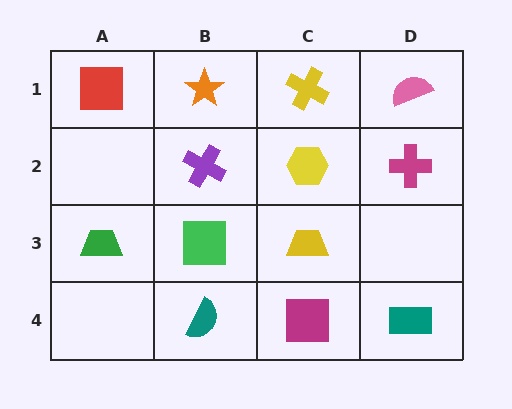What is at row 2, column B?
A purple cross.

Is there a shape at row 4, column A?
No, that cell is empty.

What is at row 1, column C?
A yellow cross.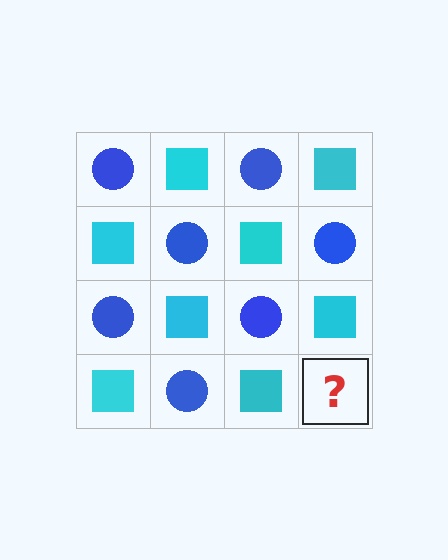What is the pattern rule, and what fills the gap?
The rule is that it alternates blue circle and cyan square in a checkerboard pattern. The gap should be filled with a blue circle.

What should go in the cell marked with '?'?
The missing cell should contain a blue circle.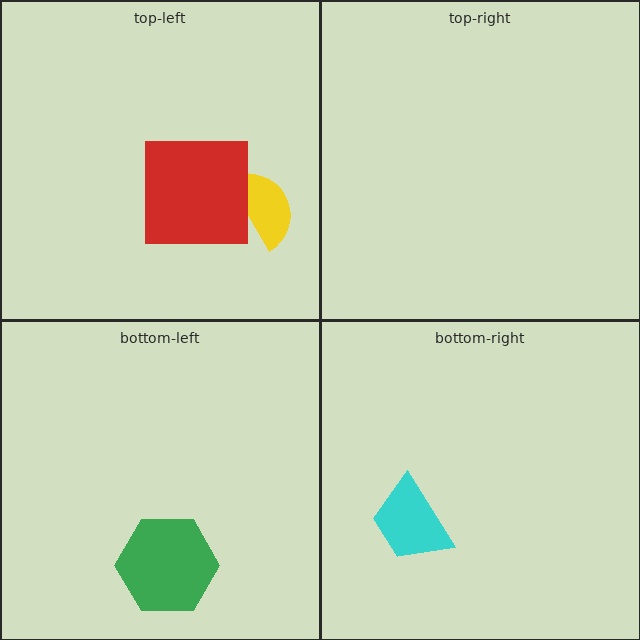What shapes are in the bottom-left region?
The green hexagon.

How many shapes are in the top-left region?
2.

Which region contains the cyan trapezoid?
The bottom-right region.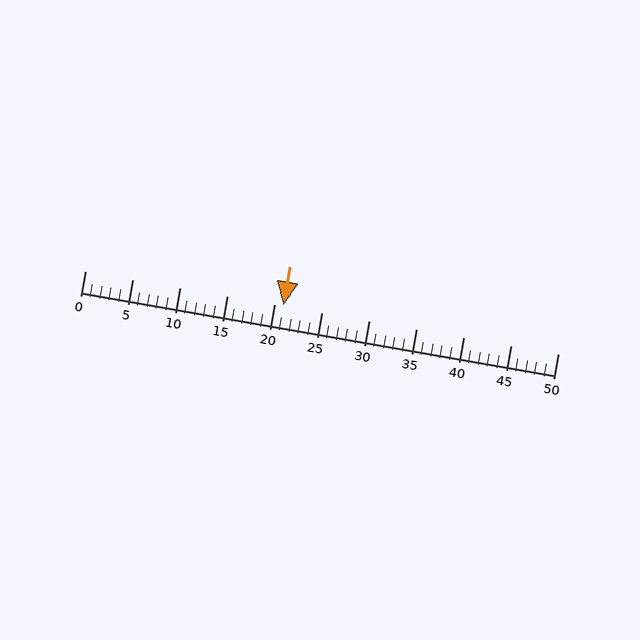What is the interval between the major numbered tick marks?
The major tick marks are spaced 5 units apart.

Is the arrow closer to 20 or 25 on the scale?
The arrow is closer to 20.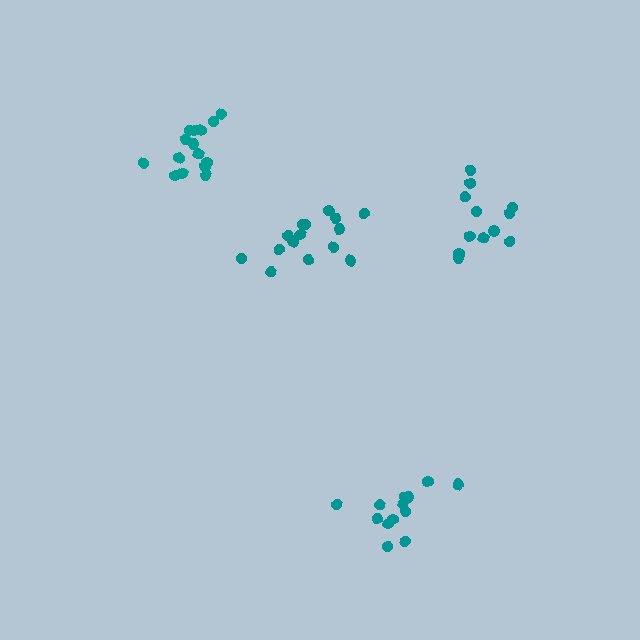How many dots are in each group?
Group 1: 12 dots, Group 2: 13 dots, Group 3: 15 dots, Group 4: 15 dots (55 total).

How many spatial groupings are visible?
There are 4 spatial groupings.